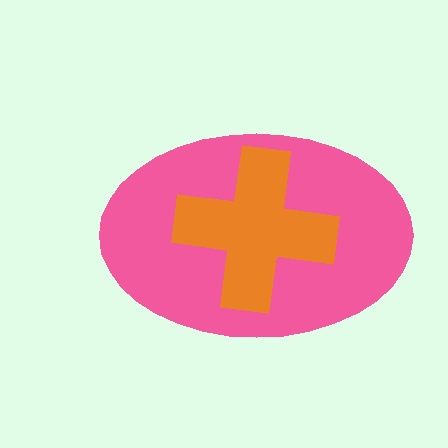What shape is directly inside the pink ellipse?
The orange cross.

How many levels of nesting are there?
2.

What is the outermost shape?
The pink ellipse.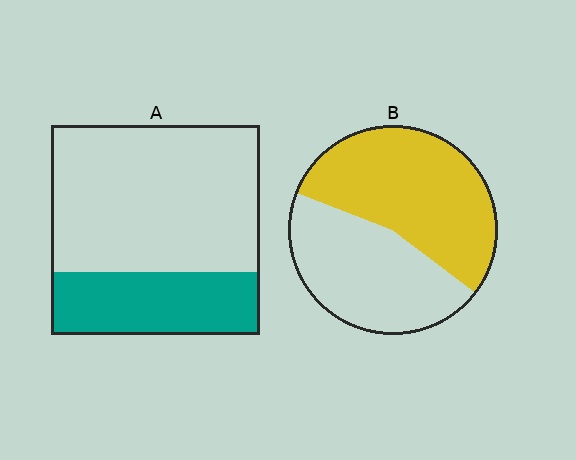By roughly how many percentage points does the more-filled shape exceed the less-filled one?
By roughly 25 percentage points (B over A).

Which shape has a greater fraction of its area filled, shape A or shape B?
Shape B.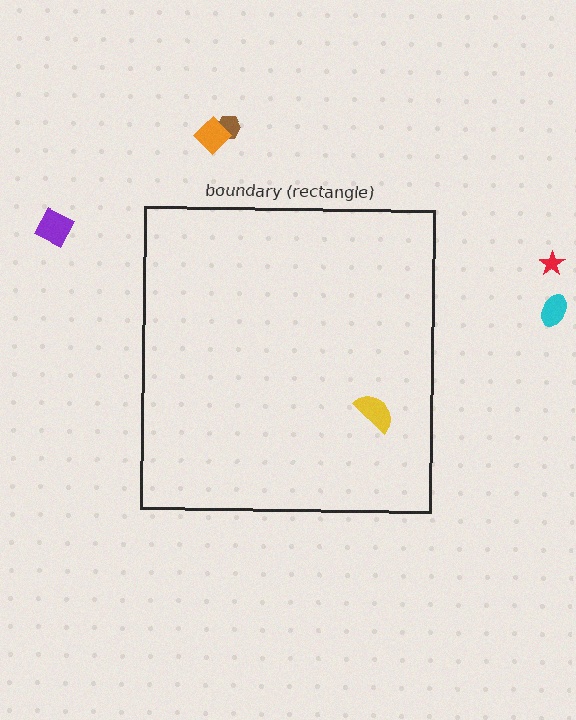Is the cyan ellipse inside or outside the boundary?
Outside.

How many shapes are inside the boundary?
1 inside, 5 outside.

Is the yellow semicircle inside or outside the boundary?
Inside.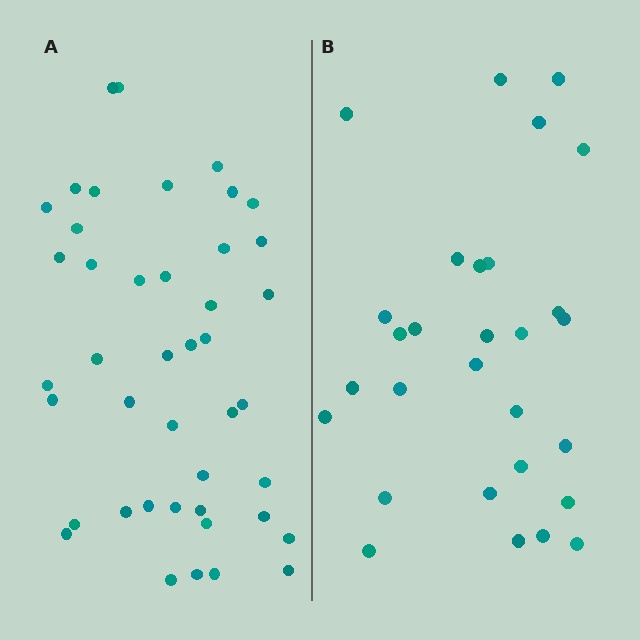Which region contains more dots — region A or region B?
Region A (the left region) has more dots.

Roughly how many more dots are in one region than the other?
Region A has approximately 15 more dots than region B.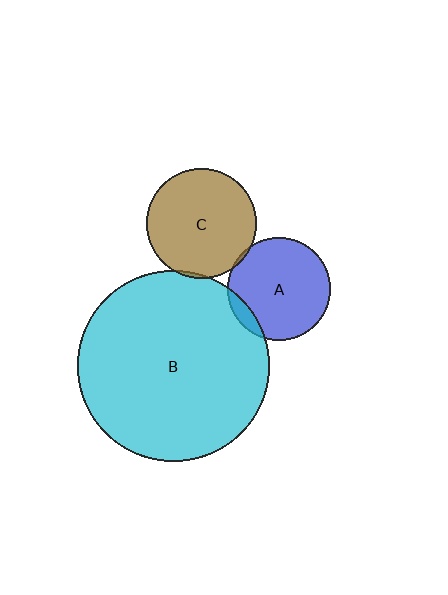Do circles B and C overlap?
Yes.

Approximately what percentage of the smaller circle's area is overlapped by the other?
Approximately 5%.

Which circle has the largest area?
Circle B (cyan).